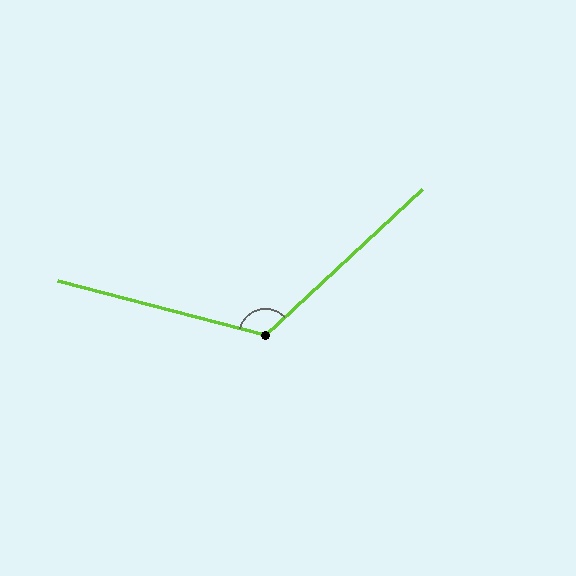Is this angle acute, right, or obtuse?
It is obtuse.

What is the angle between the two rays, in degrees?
Approximately 123 degrees.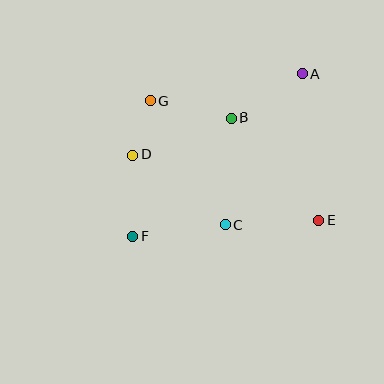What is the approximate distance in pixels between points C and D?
The distance between C and D is approximately 116 pixels.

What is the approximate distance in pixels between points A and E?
The distance between A and E is approximately 147 pixels.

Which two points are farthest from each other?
Points A and F are farthest from each other.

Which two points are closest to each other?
Points D and G are closest to each other.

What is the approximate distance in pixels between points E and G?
The distance between E and G is approximately 206 pixels.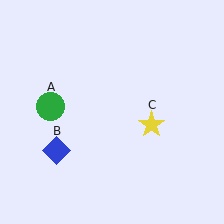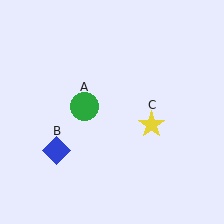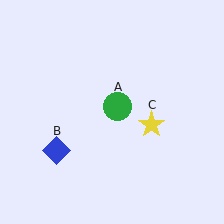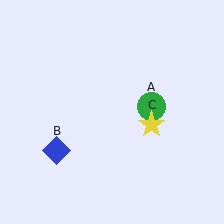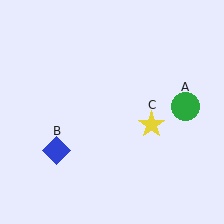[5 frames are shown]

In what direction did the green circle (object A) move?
The green circle (object A) moved right.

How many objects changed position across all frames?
1 object changed position: green circle (object A).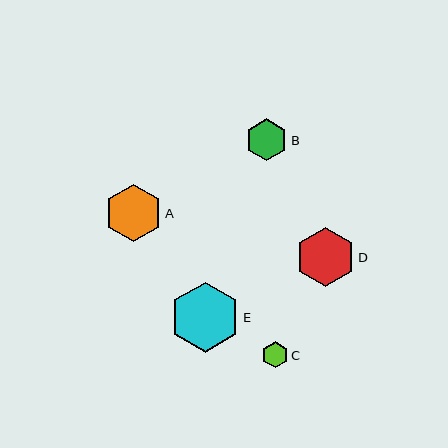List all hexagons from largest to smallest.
From largest to smallest: E, D, A, B, C.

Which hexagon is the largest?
Hexagon E is the largest with a size of approximately 70 pixels.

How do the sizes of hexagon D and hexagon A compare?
Hexagon D and hexagon A are approximately the same size.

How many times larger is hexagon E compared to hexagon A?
Hexagon E is approximately 1.2 times the size of hexagon A.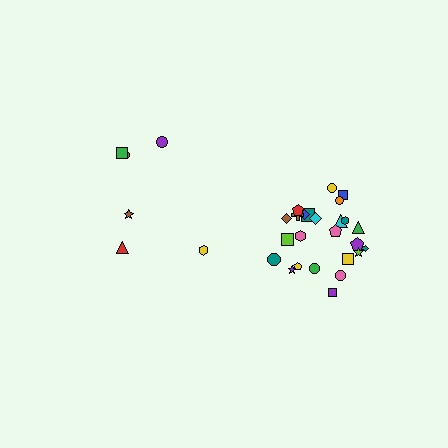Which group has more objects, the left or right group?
The right group.